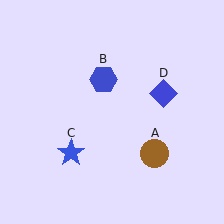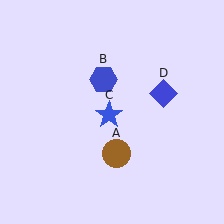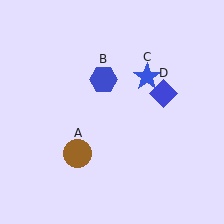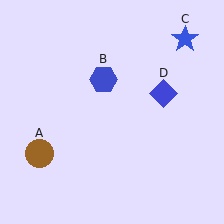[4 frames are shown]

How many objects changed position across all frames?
2 objects changed position: brown circle (object A), blue star (object C).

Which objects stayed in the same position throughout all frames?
Blue hexagon (object B) and blue diamond (object D) remained stationary.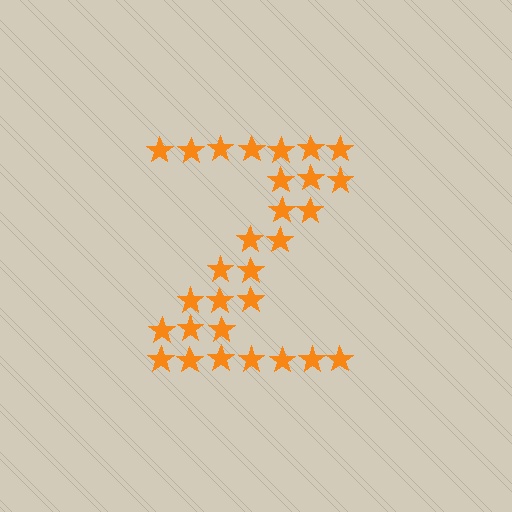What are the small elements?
The small elements are stars.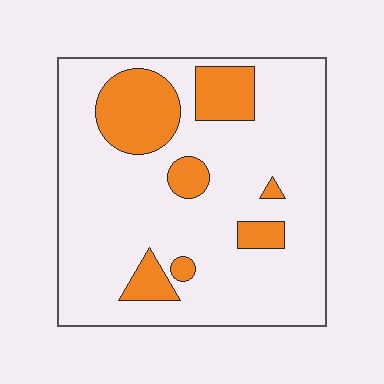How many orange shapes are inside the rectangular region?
7.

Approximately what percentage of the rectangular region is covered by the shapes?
Approximately 20%.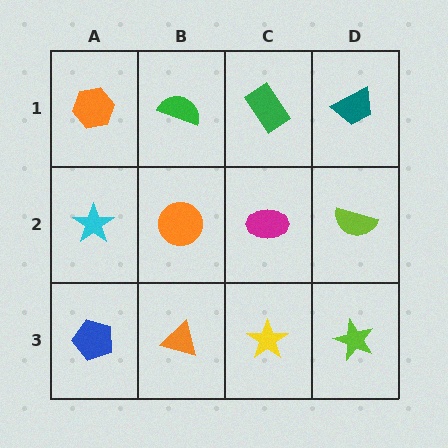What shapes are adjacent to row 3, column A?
A cyan star (row 2, column A), an orange triangle (row 3, column B).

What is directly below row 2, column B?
An orange triangle.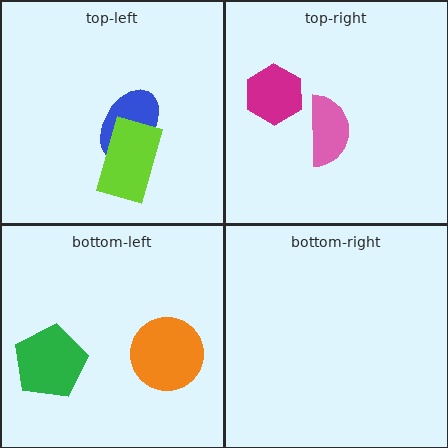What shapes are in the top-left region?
The blue ellipse, the lime rectangle.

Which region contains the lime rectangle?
The top-left region.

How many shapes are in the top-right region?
2.